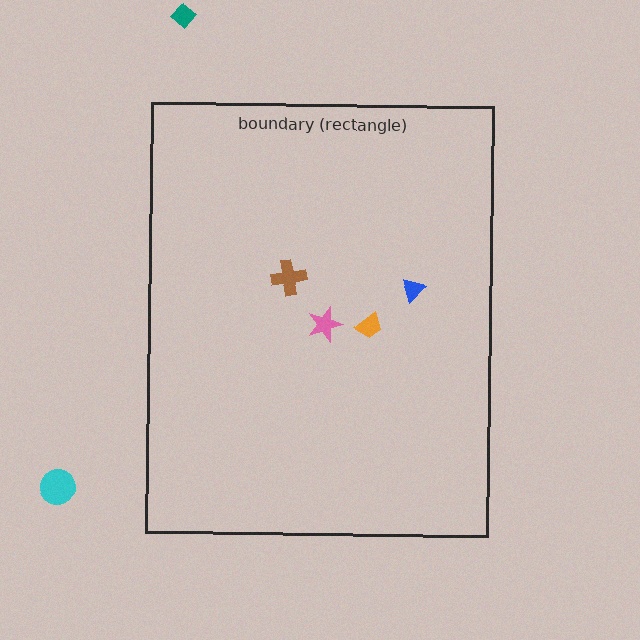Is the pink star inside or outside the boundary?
Inside.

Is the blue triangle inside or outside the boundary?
Inside.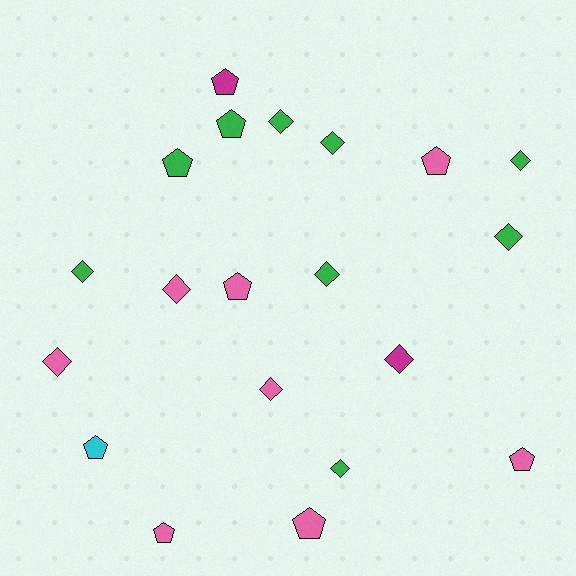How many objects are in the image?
There are 20 objects.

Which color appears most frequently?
Green, with 9 objects.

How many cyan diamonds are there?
There are no cyan diamonds.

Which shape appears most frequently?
Diamond, with 11 objects.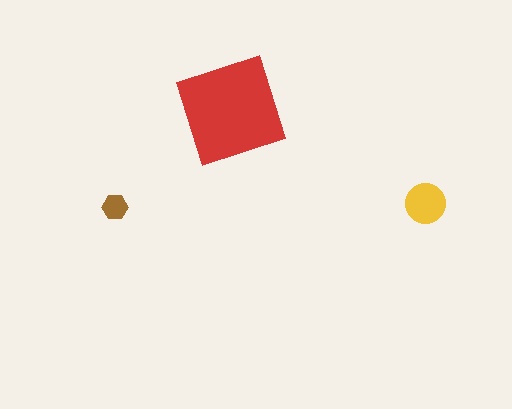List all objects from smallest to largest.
The brown hexagon, the yellow circle, the red square.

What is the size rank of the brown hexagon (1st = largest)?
3rd.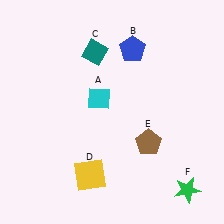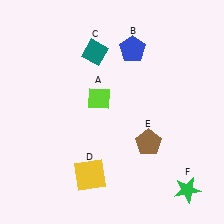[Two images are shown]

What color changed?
The diamond (A) changed from cyan in Image 1 to lime in Image 2.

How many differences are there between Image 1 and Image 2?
There is 1 difference between the two images.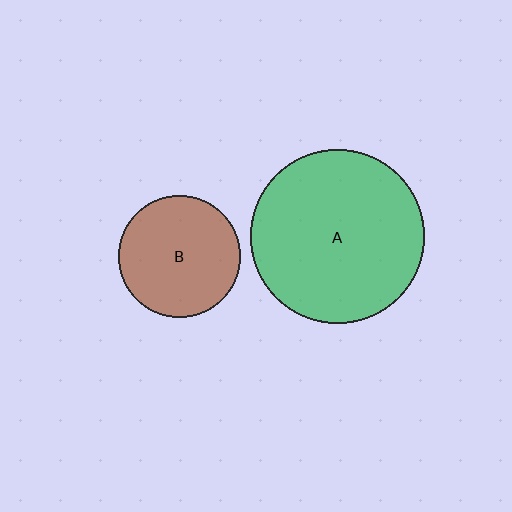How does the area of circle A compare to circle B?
Approximately 2.0 times.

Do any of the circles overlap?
No, none of the circles overlap.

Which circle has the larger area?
Circle A (green).